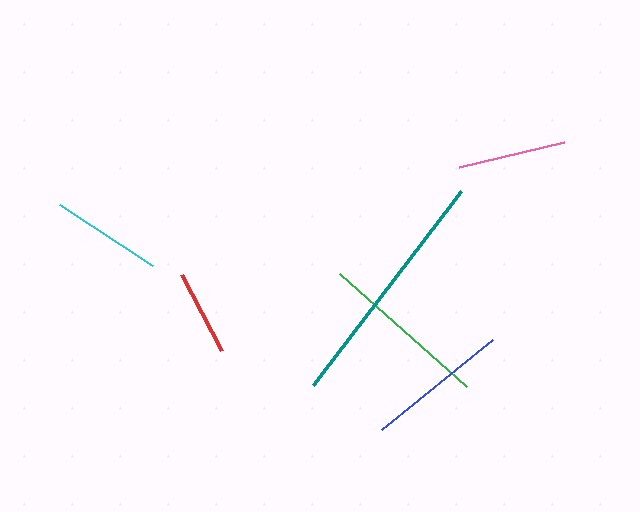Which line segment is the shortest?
The red line is the shortest at approximately 86 pixels.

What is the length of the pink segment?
The pink segment is approximately 107 pixels long.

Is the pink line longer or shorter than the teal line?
The teal line is longer than the pink line.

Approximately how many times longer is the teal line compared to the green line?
The teal line is approximately 1.4 times the length of the green line.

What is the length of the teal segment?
The teal segment is approximately 244 pixels long.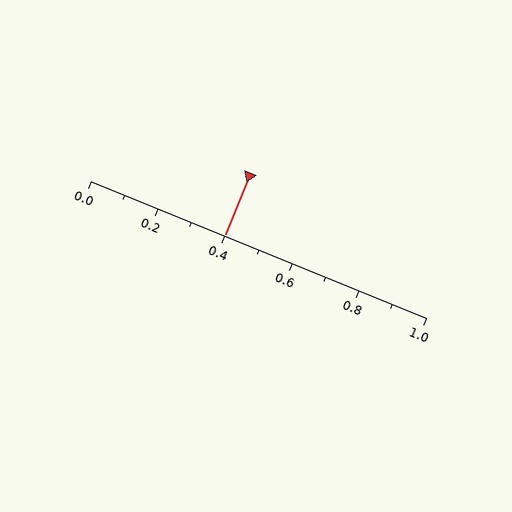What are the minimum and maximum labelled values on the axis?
The axis runs from 0.0 to 1.0.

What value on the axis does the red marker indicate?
The marker indicates approximately 0.4.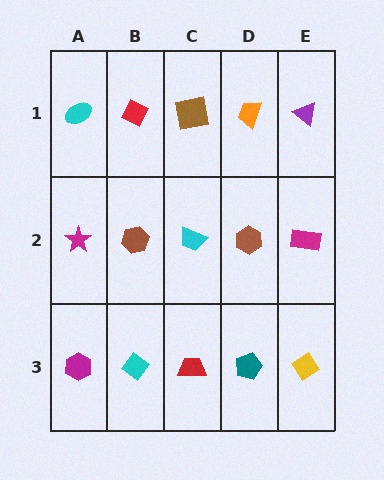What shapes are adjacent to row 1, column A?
A magenta star (row 2, column A), a red diamond (row 1, column B).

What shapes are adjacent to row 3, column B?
A brown hexagon (row 2, column B), a magenta hexagon (row 3, column A), a red trapezoid (row 3, column C).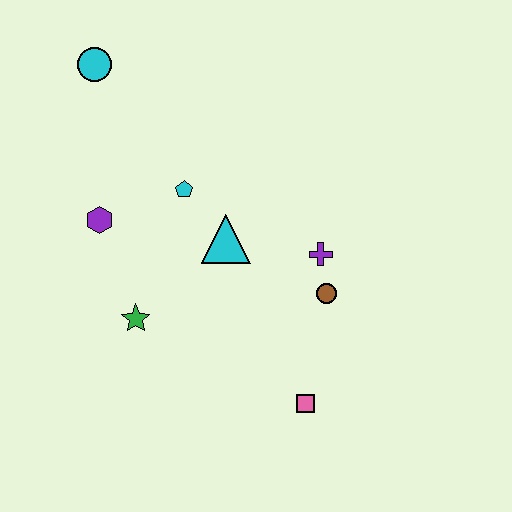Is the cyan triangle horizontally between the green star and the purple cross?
Yes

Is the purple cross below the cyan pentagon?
Yes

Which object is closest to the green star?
The purple hexagon is closest to the green star.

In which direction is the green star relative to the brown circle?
The green star is to the left of the brown circle.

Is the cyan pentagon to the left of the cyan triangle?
Yes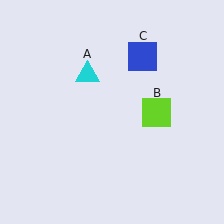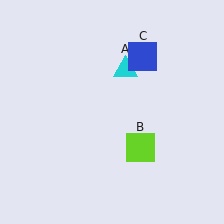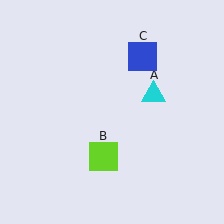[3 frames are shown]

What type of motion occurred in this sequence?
The cyan triangle (object A), lime square (object B) rotated clockwise around the center of the scene.